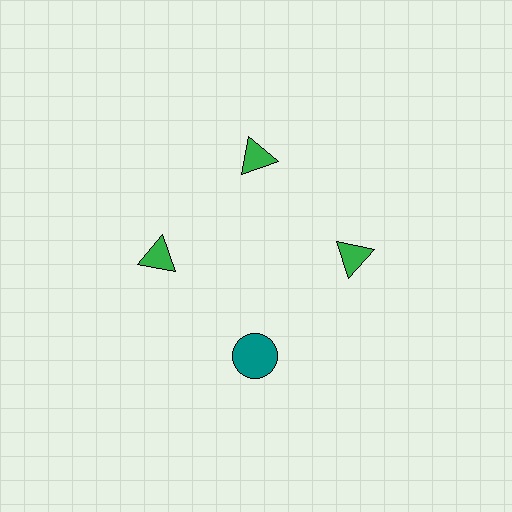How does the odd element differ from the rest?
It differs in both color (teal instead of green) and shape (circle instead of triangle).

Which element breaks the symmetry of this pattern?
The teal circle at roughly the 6 o'clock position breaks the symmetry. All other shapes are green triangles.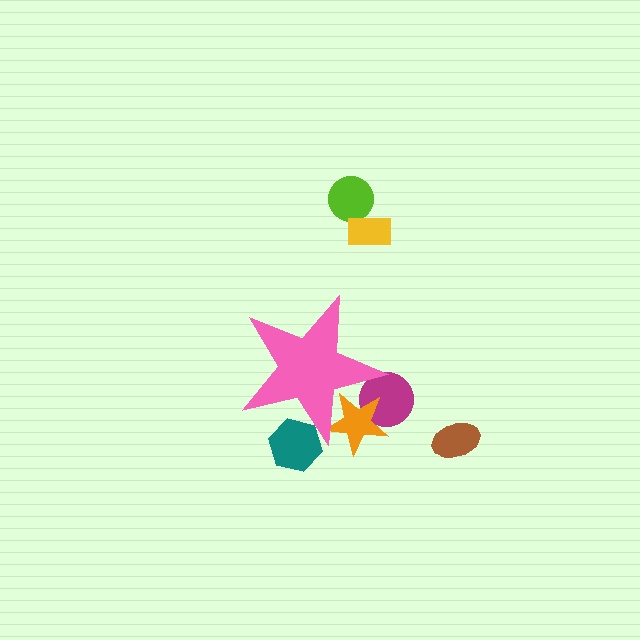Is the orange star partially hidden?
Yes, the orange star is partially hidden behind the pink star.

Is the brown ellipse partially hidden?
No, the brown ellipse is fully visible.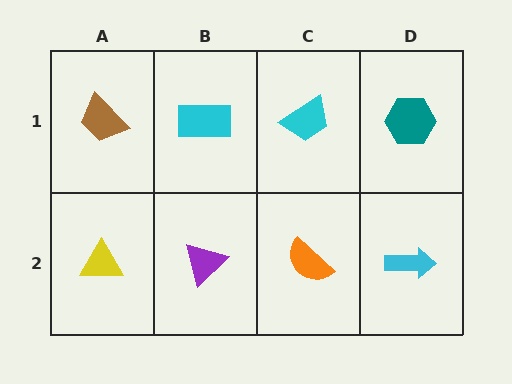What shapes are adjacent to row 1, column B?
A purple triangle (row 2, column B), a brown trapezoid (row 1, column A), a cyan trapezoid (row 1, column C).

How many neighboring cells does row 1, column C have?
3.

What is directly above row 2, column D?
A teal hexagon.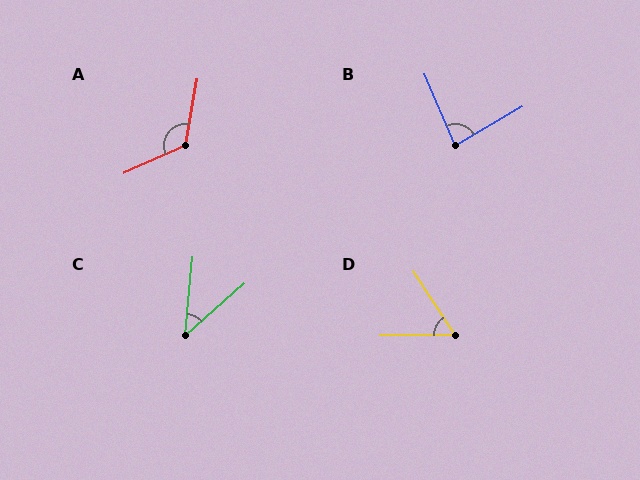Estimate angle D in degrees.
Approximately 57 degrees.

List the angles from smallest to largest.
C (43°), D (57°), B (83°), A (124°).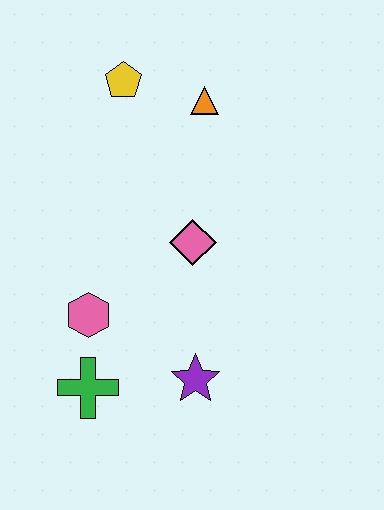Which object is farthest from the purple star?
The yellow pentagon is farthest from the purple star.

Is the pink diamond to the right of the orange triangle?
No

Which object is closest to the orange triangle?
The yellow pentagon is closest to the orange triangle.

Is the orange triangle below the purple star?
No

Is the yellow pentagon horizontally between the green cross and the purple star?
Yes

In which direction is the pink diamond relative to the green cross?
The pink diamond is above the green cross.